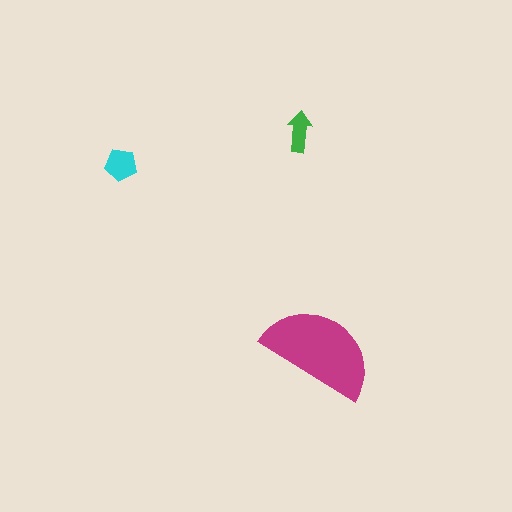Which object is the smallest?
The green arrow.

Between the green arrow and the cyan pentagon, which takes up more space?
The cyan pentagon.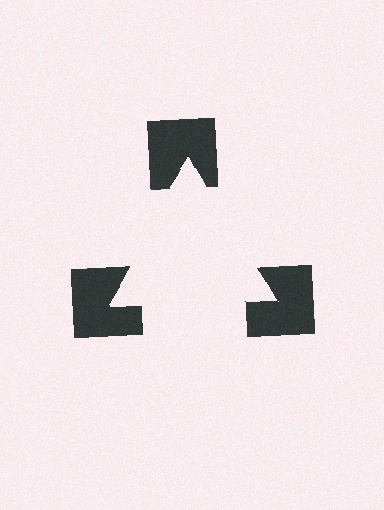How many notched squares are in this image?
There are 3 — one at each vertex of the illusory triangle.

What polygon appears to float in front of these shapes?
An illusory triangle — its edges are inferred from the aligned wedge cuts in the notched squares, not physically drawn.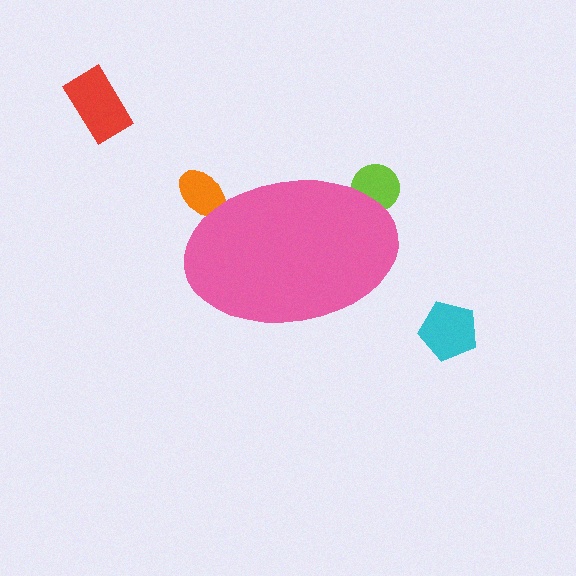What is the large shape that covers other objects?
A pink ellipse.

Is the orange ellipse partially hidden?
Yes, the orange ellipse is partially hidden behind the pink ellipse.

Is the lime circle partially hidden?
Yes, the lime circle is partially hidden behind the pink ellipse.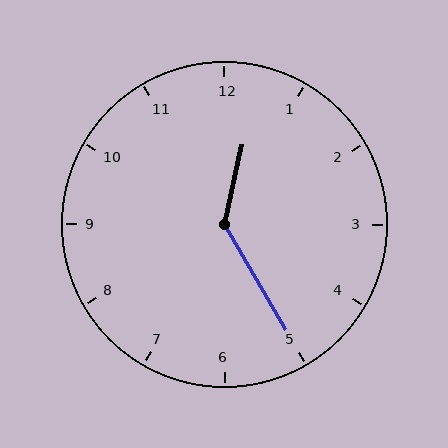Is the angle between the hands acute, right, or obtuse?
It is obtuse.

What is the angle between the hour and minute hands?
Approximately 138 degrees.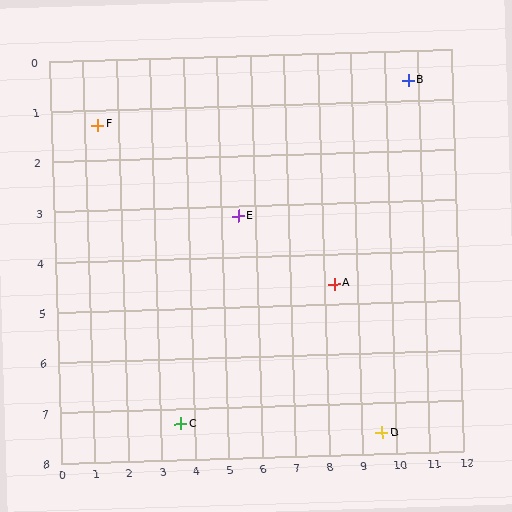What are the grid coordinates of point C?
Point C is at approximately (3.6, 7.3).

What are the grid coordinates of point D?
Point D is at approximately (9.6, 7.6).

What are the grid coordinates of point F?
Point F is at approximately (1.4, 1.3).